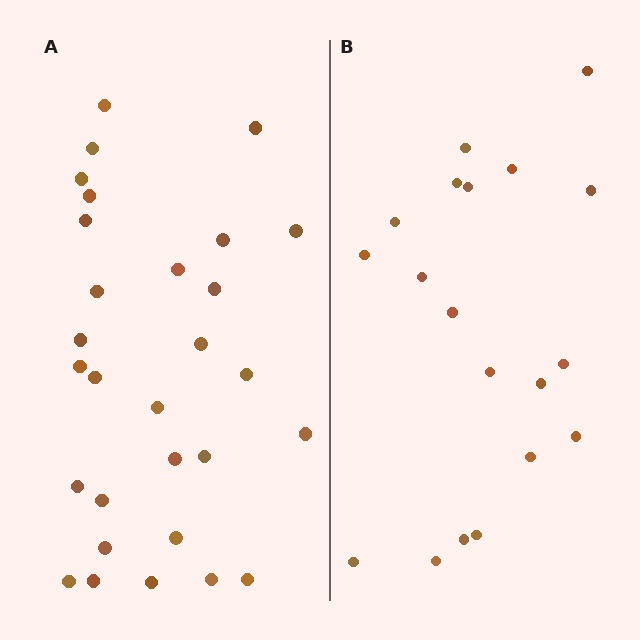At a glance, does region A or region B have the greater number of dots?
Region A (the left region) has more dots.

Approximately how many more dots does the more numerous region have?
Region A has roughly 10 or so more dots than region B.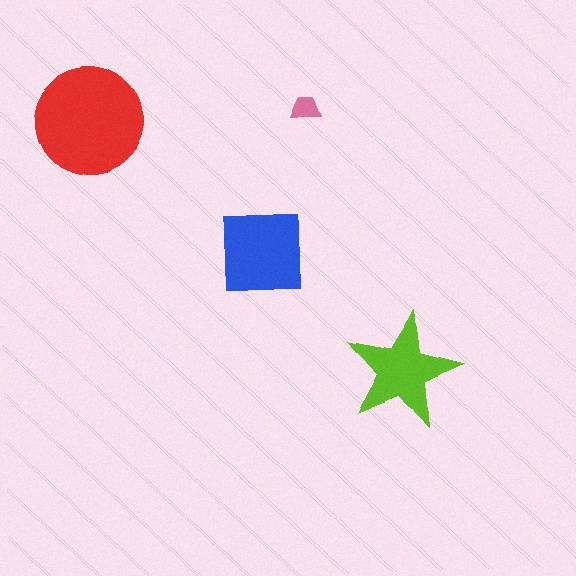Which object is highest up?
The pink trapezoid is topmost.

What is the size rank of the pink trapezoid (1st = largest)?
4th.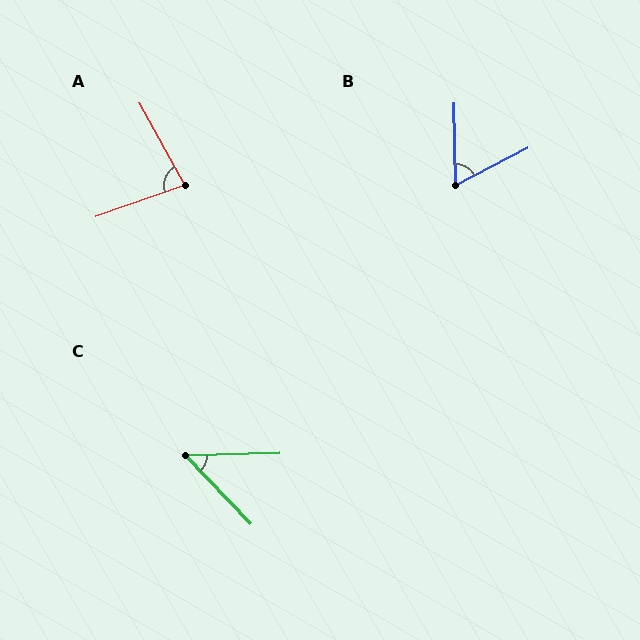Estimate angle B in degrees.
Approximately 64 degrees.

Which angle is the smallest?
C, at approximately 48 degrees.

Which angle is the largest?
A, at approximately 81 degrees.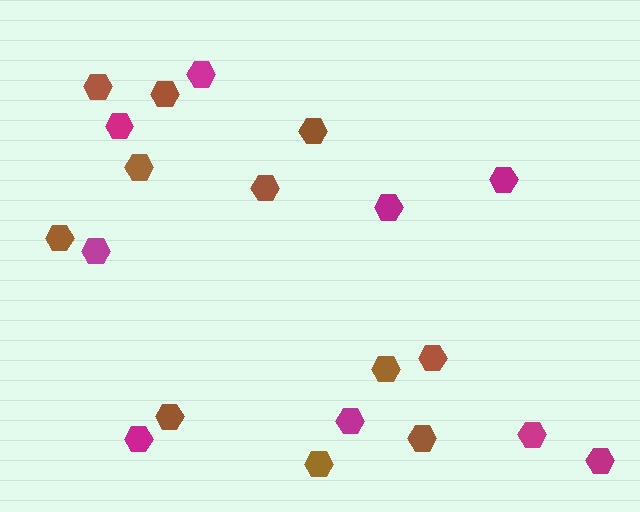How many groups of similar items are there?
There are 2 groups: one group of magenta hexagons (9) and one group of brown hexagons (11).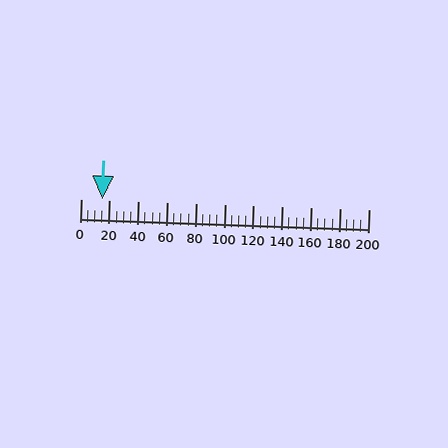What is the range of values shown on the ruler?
The ruler shows values from 0 to 200.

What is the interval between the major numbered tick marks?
The major tick marks are spaced 20 units apart.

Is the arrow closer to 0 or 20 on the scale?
The arrow is closer to 20.